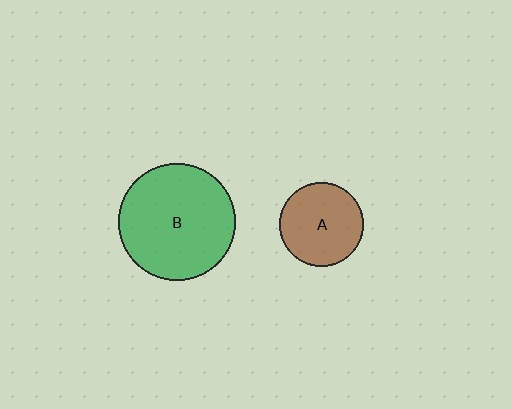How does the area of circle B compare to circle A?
Approximately 1.9 times.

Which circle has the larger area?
Circle B (green).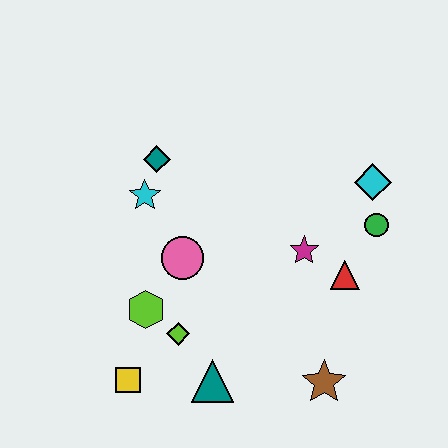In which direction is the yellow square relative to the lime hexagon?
The yellow square is below the lime hexagon.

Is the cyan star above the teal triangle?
Yes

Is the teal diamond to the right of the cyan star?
Yes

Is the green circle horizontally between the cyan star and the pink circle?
No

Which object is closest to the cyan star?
The teal diamond is closest to the cyan star.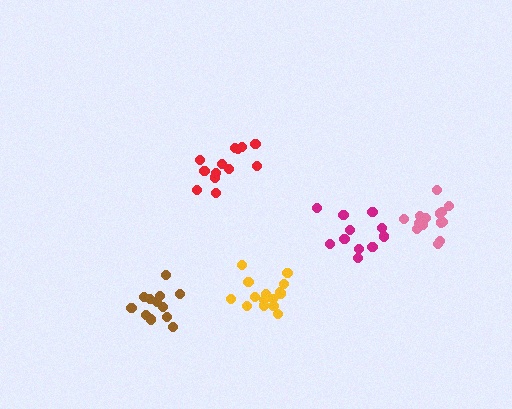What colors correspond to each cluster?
The clusters are colored: magenta, yellow, brown, red, pink.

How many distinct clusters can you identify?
There are 5 distinct clusters.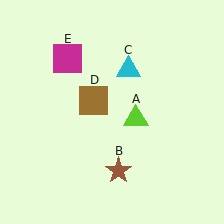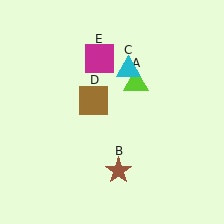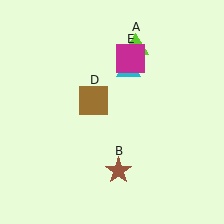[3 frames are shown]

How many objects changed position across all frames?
2 objects changed position: lime triangle (object A), magenta square (object E).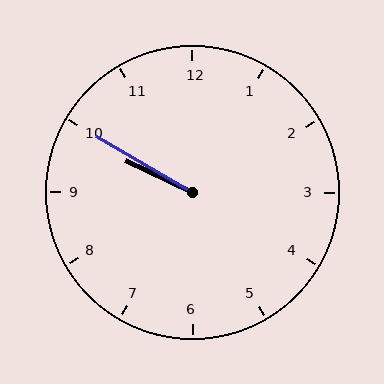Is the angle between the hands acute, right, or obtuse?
It is acute.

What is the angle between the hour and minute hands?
Approximately 5 degrees.